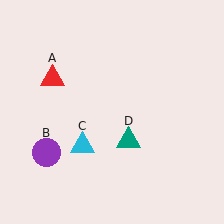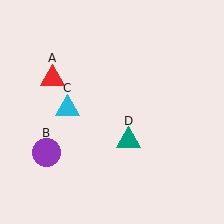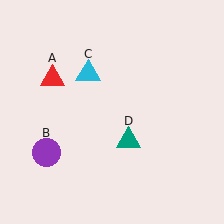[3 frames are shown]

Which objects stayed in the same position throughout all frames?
Red triangle (object A) and purple circle (object B) and teal triangle (object D) remained stationary.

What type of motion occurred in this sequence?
The cyan triangle (object C) rotated clockwise around the center of the scene.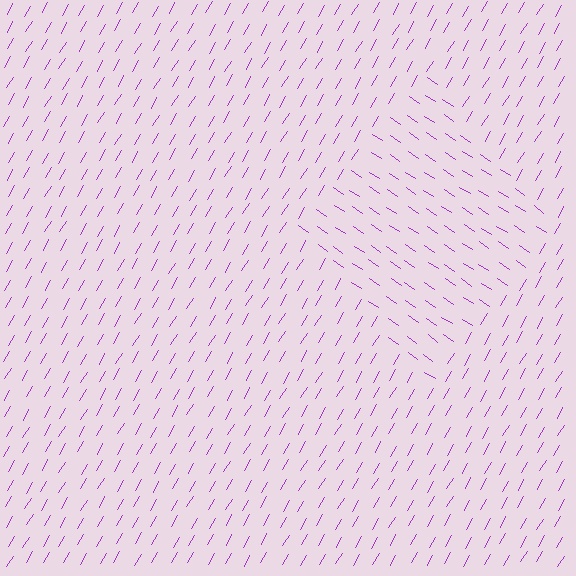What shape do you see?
I see a diamond.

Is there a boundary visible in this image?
Yes, there is a texture boundary formed by a change in line orientation.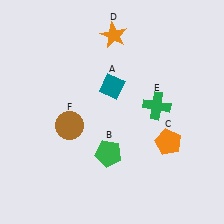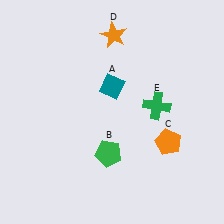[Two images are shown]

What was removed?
The brown circle (F) was removed in Image 2.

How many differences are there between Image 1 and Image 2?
There is 1 difference between the two images.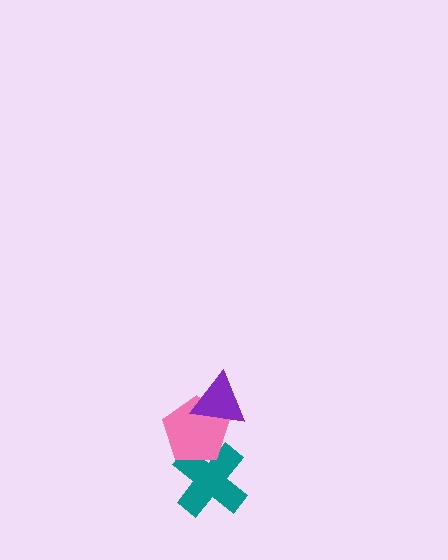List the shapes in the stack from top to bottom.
From top to bottom: the purple triangle, the pink pentagon, the teal cross.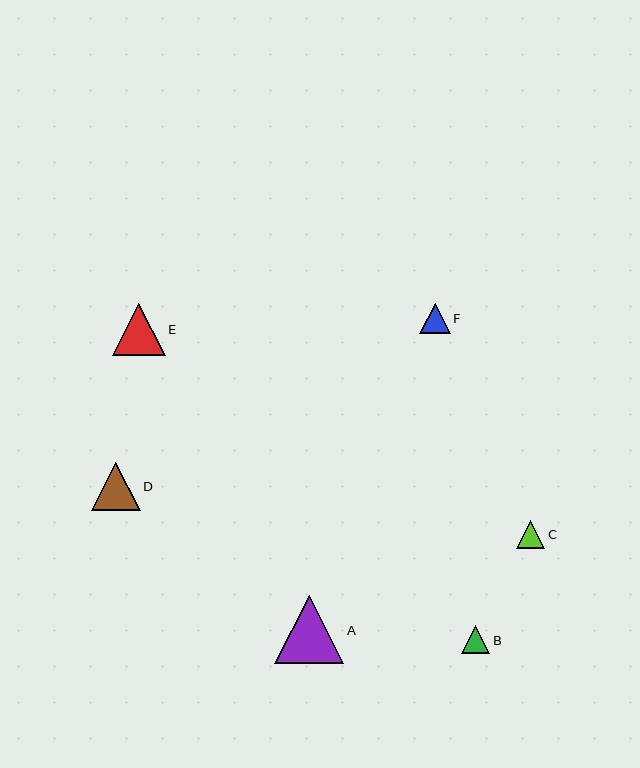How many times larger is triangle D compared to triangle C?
Triangle D is approximately 1.7 times the size of triangle C.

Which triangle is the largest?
Triangle A is the largest with a size of approximately 69 pixels.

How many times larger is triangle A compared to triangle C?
Triangle A is approximately 2.5 times the size of triangle C.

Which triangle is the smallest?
Triangle C is the smallest with a size of approximately 28 pixels.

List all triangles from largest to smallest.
From largest to smallest: A, E, D, F, B, C.